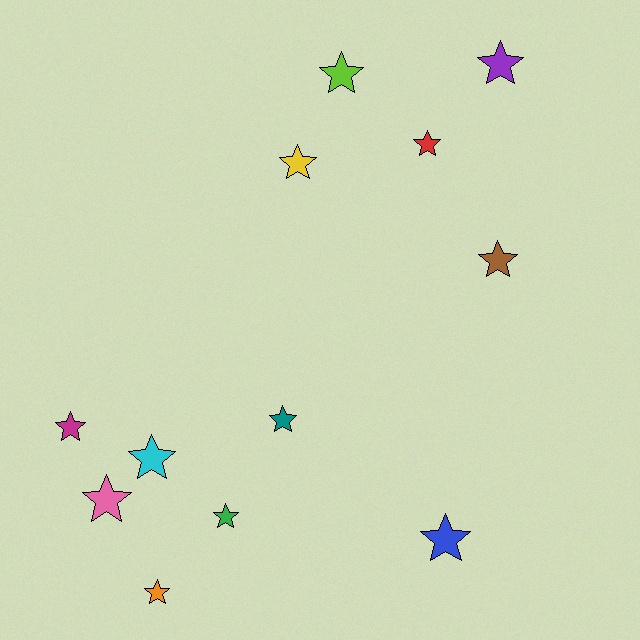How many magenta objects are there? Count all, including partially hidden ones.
There is 1 magenta object.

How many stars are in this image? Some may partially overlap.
There are 12 stars.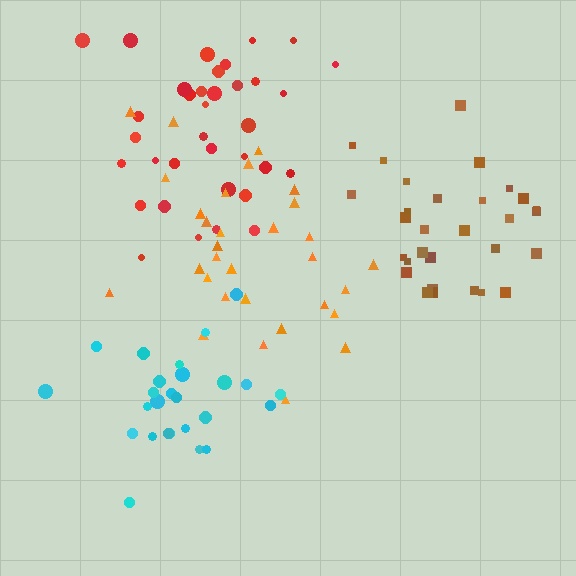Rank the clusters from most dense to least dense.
brown, cyan, red, orange.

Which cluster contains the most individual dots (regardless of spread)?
Red (35).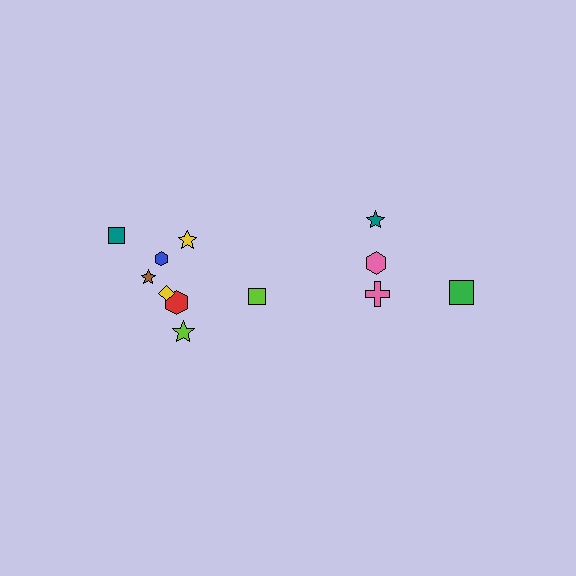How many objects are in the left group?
There are 8 objects.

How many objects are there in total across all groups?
There are 12 objects.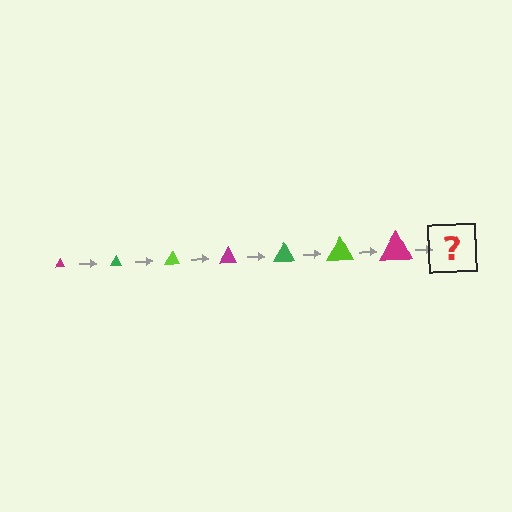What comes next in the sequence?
The next element should be a green triangle, larger than the previous one.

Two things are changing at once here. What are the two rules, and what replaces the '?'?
The two rules are that the triangle grows larger each step and the color cycles through magenta, green, and lime. The '?' should be a green triangle, larger than the previous one.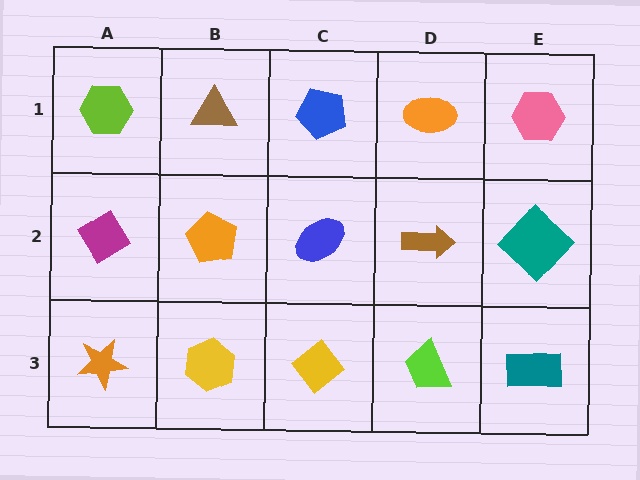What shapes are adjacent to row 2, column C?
A blue pentagon (row 1, column C), a yellow diamond (row 3, column C), an orange pentagon (row 2, column B), a brown arrow (row 2, column D).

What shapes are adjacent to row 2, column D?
An orange ellipse (row 1, column D), a lime trapezoid (row 3, column D), a blue ellipse (row 2, column C), a teal diamond (row 2, column E).